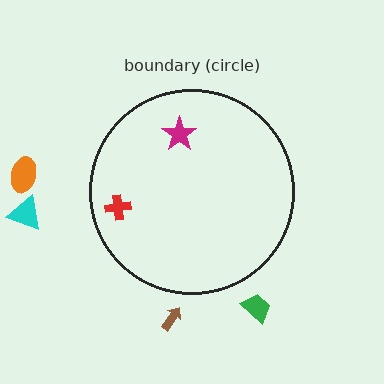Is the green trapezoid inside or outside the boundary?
Outside.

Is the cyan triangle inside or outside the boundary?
Outside.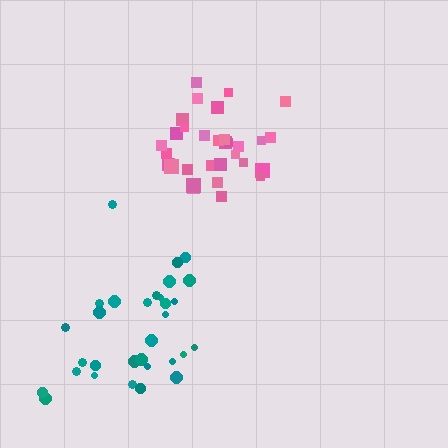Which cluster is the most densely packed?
Pink.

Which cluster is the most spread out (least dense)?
Teal.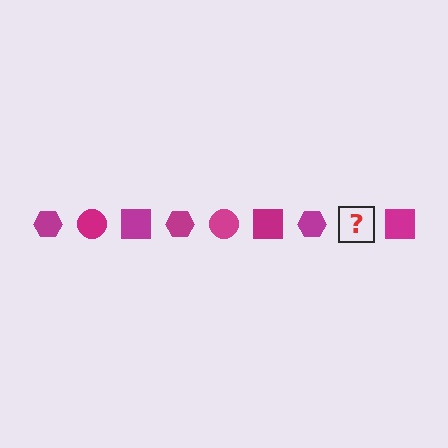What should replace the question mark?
The question mark should be replaced with a magenta circle.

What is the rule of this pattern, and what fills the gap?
The rule is that the pattern cycles through hexagon, circle, square shapes in magenta. The gap should be filled with a magenta circle.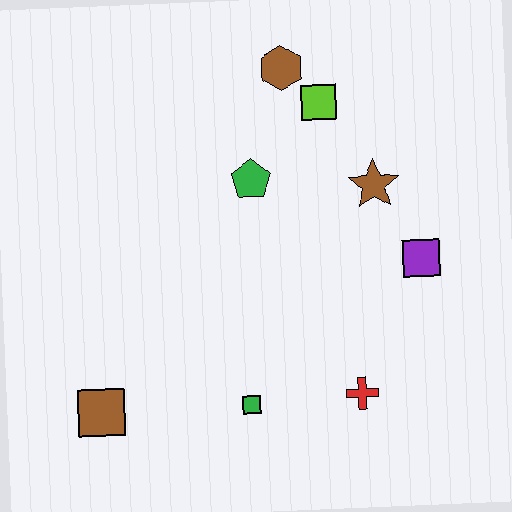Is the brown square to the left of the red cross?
Yes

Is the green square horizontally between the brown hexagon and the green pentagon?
No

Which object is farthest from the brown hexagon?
The brown square is farthest from the brown hexagon.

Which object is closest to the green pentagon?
The lime square is closest to the green pentagon.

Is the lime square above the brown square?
Yes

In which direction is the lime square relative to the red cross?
The lime square is above the red cross.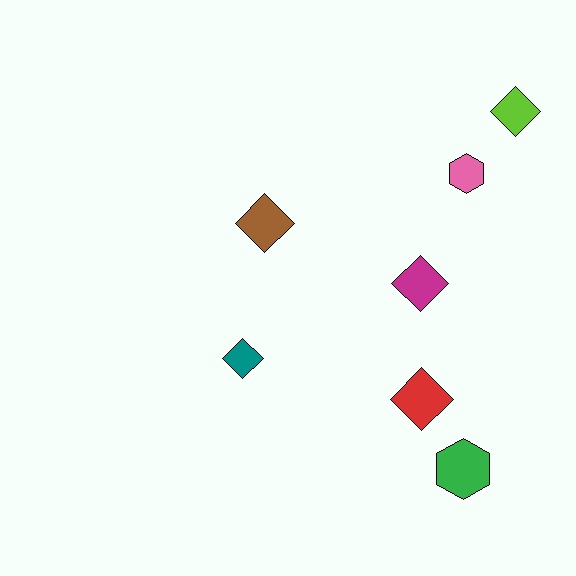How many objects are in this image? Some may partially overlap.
There are 7 objects.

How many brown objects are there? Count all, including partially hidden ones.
There is 1 brown object.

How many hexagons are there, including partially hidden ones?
There are 2 hexagons.